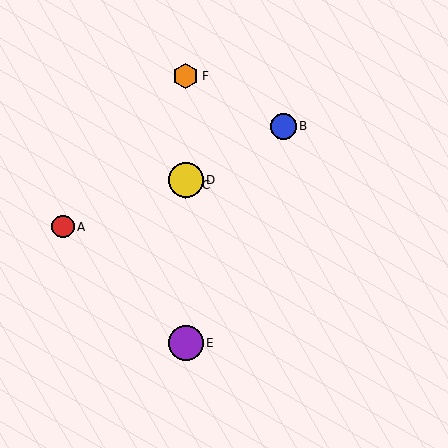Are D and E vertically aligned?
Yes, both are at x≈186.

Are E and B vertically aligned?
No, E is at x≈186 and B is at x≈283.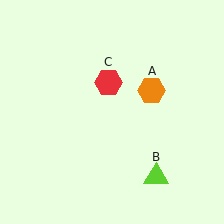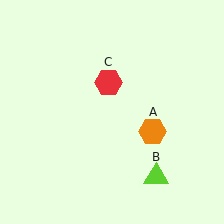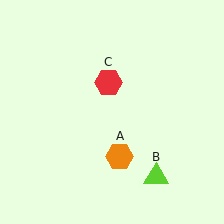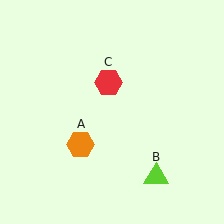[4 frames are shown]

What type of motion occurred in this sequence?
The orange hexagon (object A) rotated clockwise around the center of the scene.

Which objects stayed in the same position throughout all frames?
Lime triangle (object B) and red hexagon (object C) remained stationary.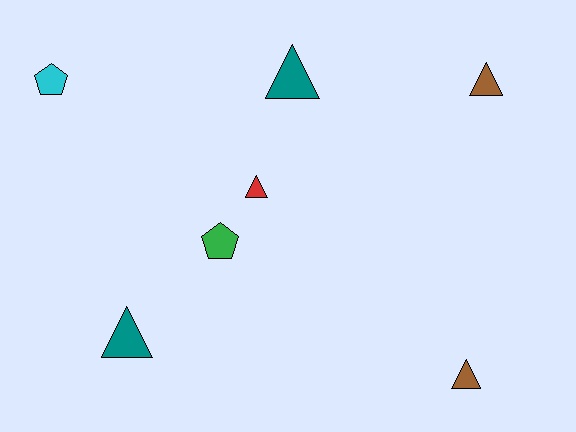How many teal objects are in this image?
There are 2 teal objects.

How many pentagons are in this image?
There are 2 pentagons.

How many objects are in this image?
There are 7 objects.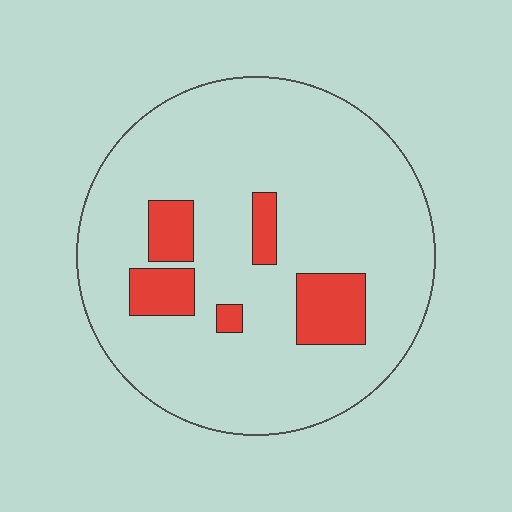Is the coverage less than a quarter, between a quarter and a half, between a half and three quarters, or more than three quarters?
Less than a quarter.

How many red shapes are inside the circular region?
5.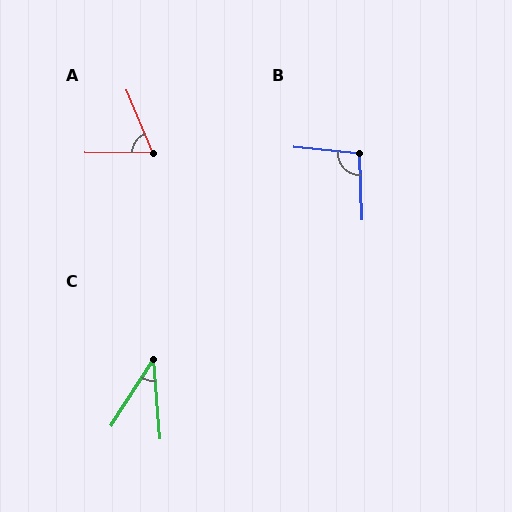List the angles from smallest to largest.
C (37°), A (67°), B (98°).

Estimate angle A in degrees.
Approximately 67 degrees.